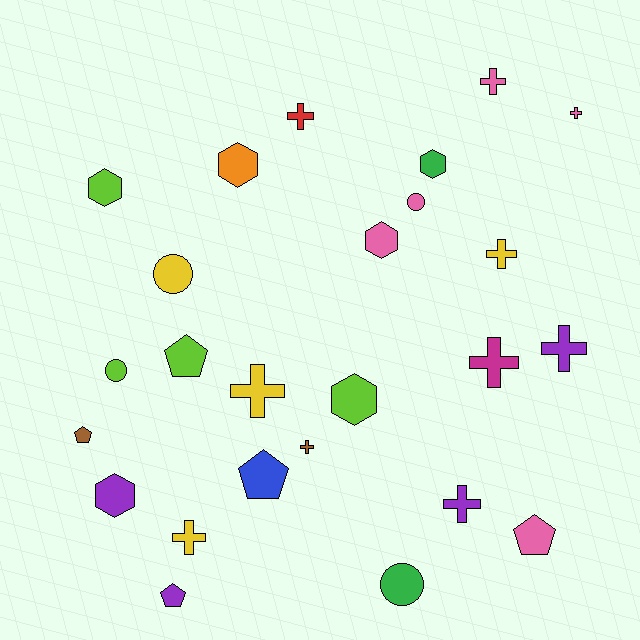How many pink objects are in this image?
There are 5 pink objects.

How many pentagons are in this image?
There are 5 pentagons.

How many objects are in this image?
There are 25 objects.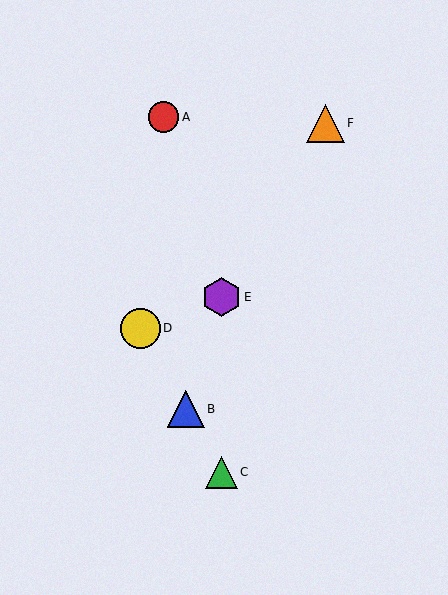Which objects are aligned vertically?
Objects C, E are aligned vertically.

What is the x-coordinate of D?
Object D is at x≈140.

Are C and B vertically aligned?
No, C is at x≈221 and B is at x≈186.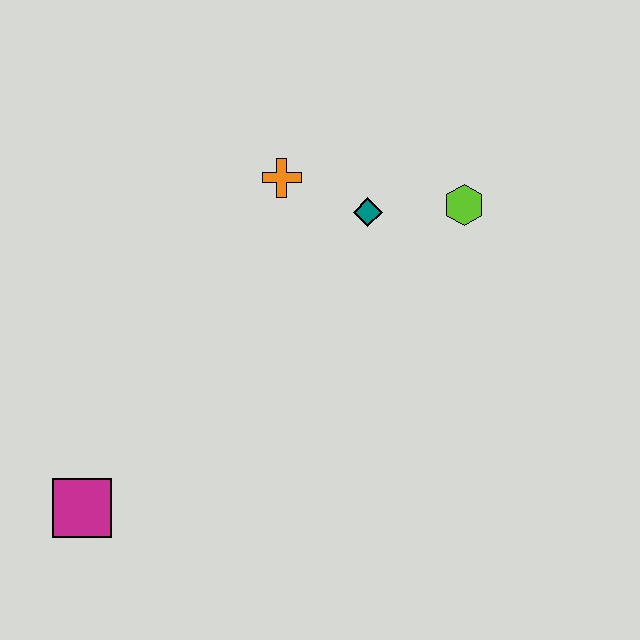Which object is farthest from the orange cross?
The magenta square is farthest from the orange cross.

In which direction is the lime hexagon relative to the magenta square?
The lime hexagon is to the right of the magenta square.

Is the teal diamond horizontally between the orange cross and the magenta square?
No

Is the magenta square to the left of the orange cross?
Yes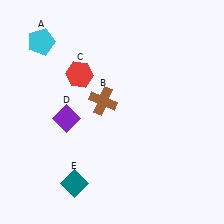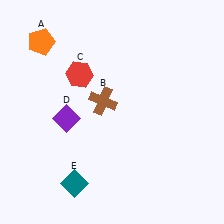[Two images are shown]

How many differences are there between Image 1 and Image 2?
There is 1 difference between the two images.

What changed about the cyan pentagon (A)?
In Image 1, A is cyan. In Image 2, it changed to orange.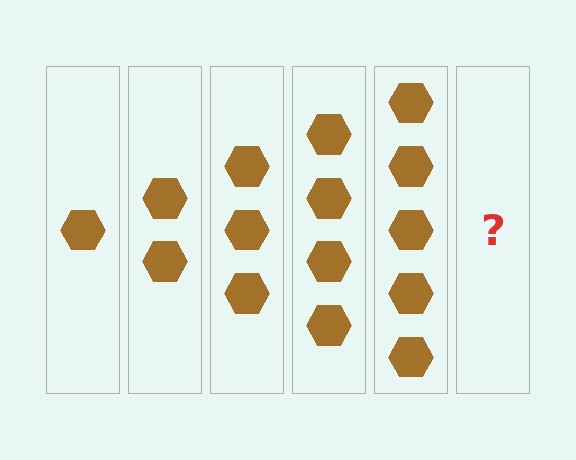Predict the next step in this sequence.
The next step is 6 hexagons.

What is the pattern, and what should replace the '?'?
The pattern is that each step adds one more hexagon. The '?' should be 6 hexagons.